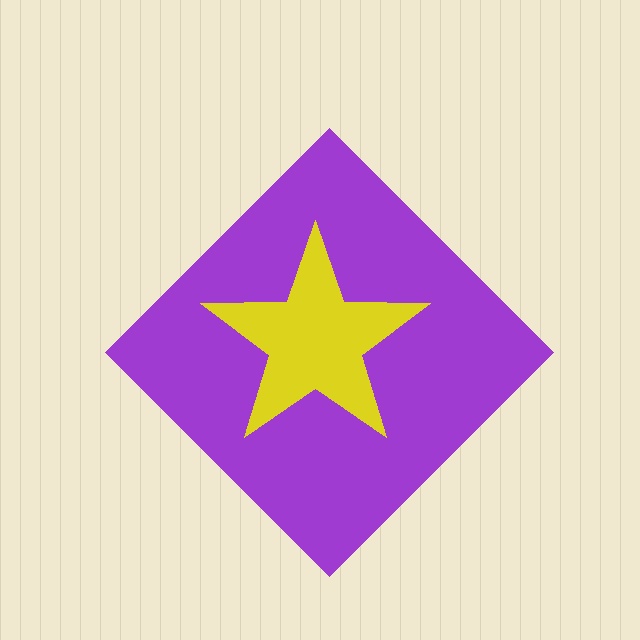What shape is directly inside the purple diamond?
The yellow star.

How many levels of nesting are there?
2.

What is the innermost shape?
The yellow star.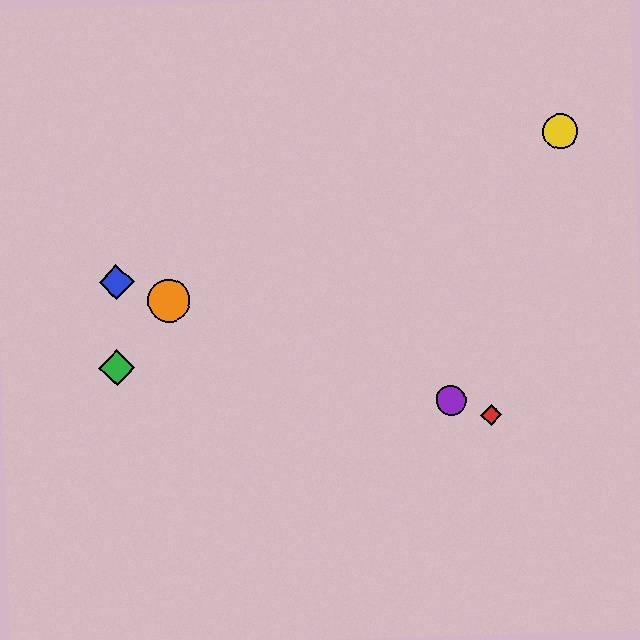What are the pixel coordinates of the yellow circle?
The yellow circle is at (560, 131).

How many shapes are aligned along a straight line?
4 shapes (the red diamond, the blue diamond, the purple circle, the orange circle) are aligned along a straight line.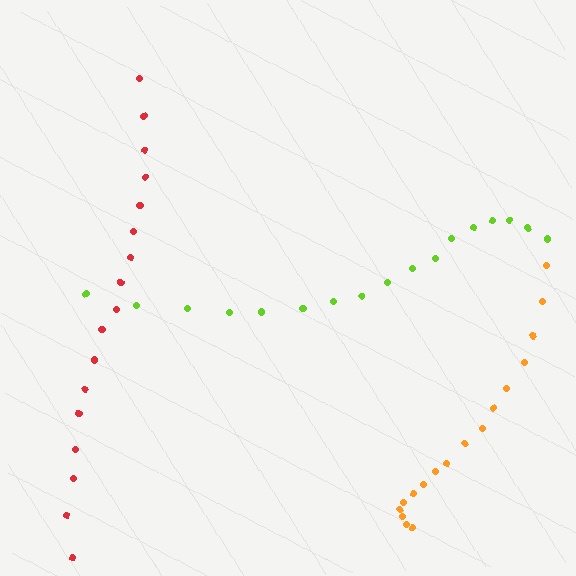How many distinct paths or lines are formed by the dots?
There are 3 distinct paths.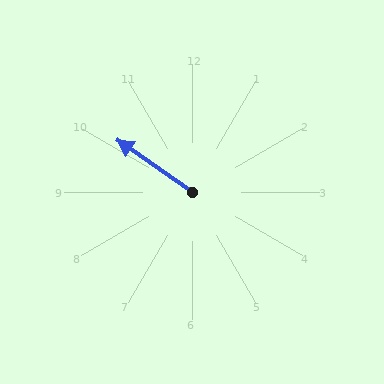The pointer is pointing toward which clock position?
Roughly 10 o'clock.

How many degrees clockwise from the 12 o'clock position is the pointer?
Approximately 305 degrees.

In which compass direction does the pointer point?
Northwest.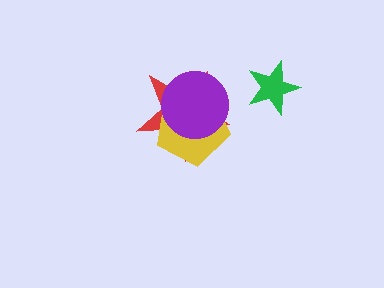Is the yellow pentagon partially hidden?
Yes, it is partially covered by another shape.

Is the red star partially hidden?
Yes, it is partially covered by another shape.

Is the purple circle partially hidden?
No, no other shape covers it.